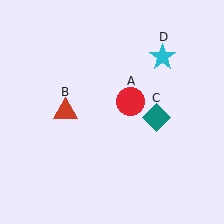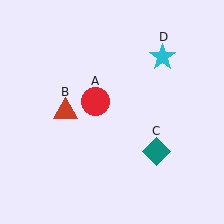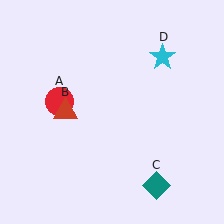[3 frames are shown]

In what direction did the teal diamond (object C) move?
The teal diamond (object C) moved down.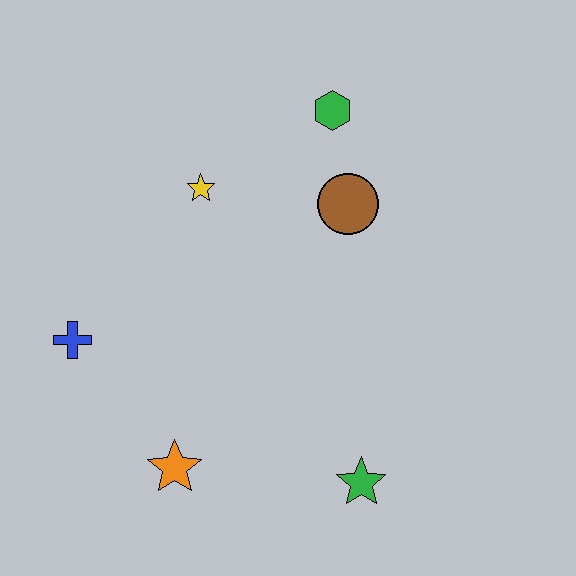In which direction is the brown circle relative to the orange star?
The brown circle is above the orange star.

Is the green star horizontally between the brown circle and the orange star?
No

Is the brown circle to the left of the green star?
Yes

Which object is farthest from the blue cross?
The green hexagon is farthest from the blue cross.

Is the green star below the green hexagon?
Yes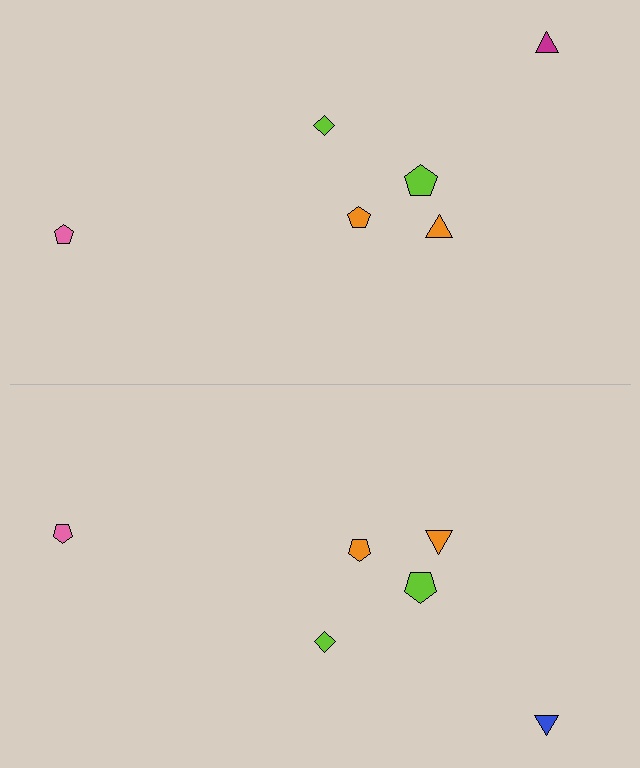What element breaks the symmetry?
The blue triangle on the bottom side breaks the symmetry — its mirror counterpart is magenta.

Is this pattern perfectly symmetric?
No, the pattern is not perfectly symmetric. The blue triangle on the bottom side breaks the symmetry — its mirror counterpart is magenta.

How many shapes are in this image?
There are 12 shapes in this image.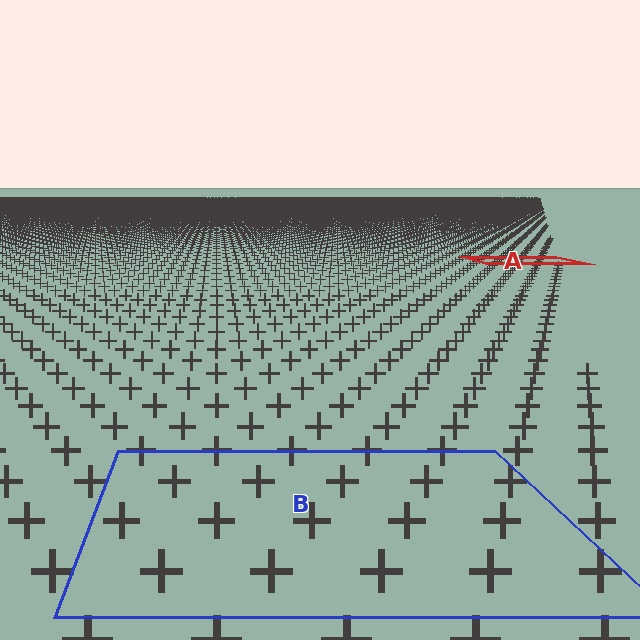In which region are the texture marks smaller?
The texture marks are smaller in region A, because it is farther away.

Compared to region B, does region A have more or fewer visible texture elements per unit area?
Region A has more texture elements per unit area — they are packed more densely because it is farther away.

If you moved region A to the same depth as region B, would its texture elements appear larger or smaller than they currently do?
They would appear larger. At a closer depth, the same texture elements are projected at a bigger on-screen size.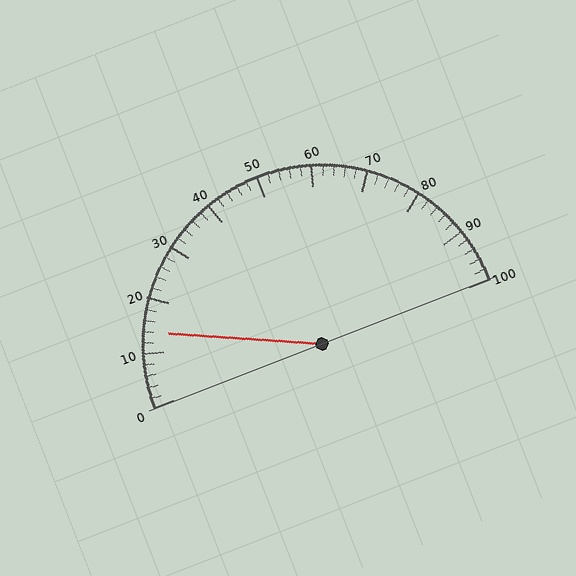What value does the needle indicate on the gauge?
The needle indicates approximately 14.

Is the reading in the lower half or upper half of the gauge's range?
The reading is in the lower half of the range (0 to 100).